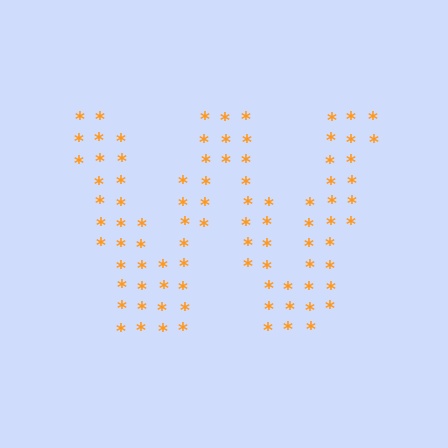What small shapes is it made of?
It is made of small asterisks.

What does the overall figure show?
The overall figure shows the letter W.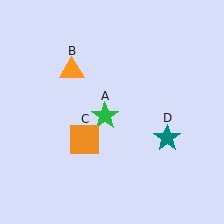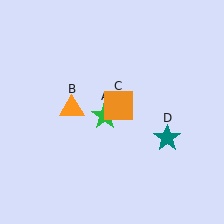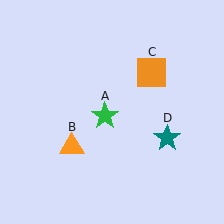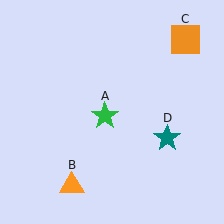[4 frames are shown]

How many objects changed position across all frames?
2 objects changed position: orange triangle (object B), orange square (object C).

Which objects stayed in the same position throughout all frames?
Green star (object A) and teal star (object D) remained stationary.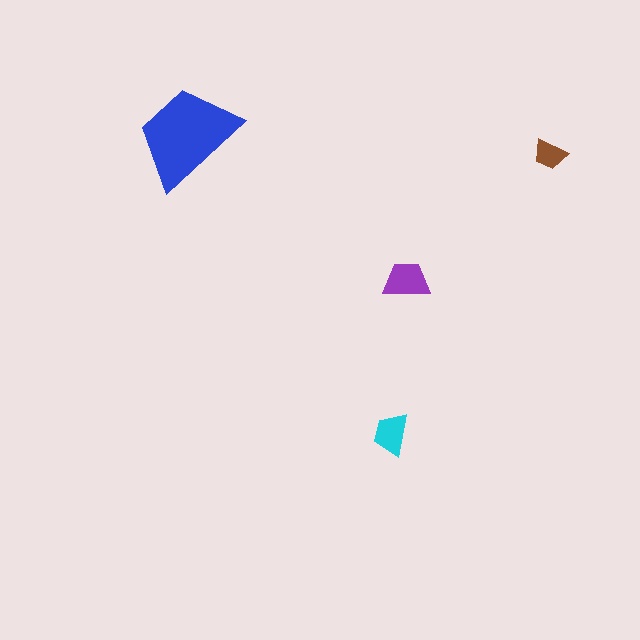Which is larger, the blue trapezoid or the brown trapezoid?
The blue one.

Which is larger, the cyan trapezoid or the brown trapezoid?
The cyan one.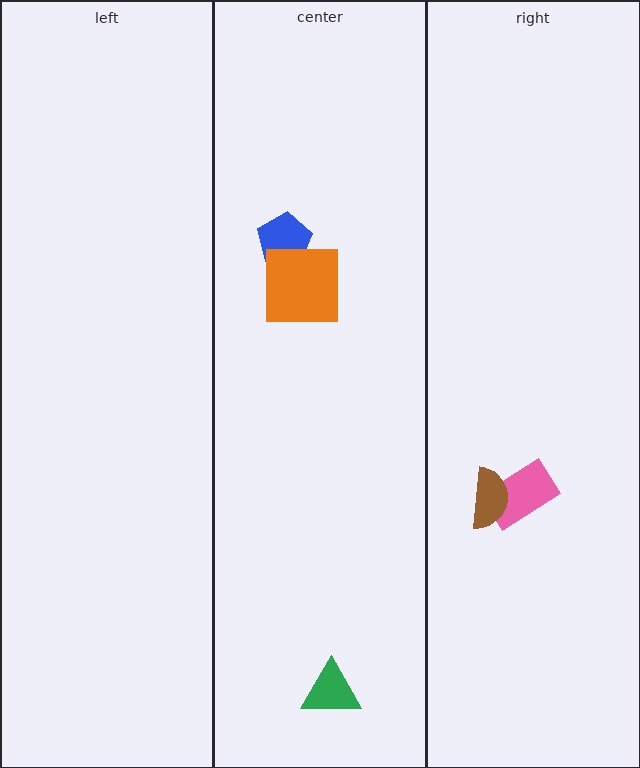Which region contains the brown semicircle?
The right region.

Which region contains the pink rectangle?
The right region.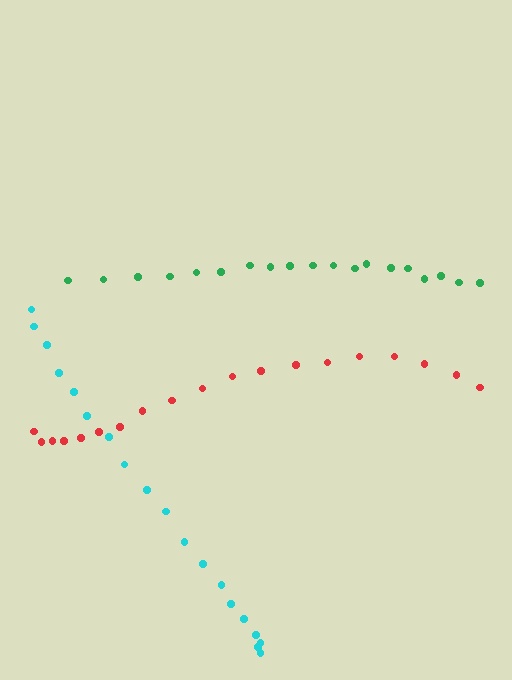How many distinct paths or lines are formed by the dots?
There are 3 distinct paths.